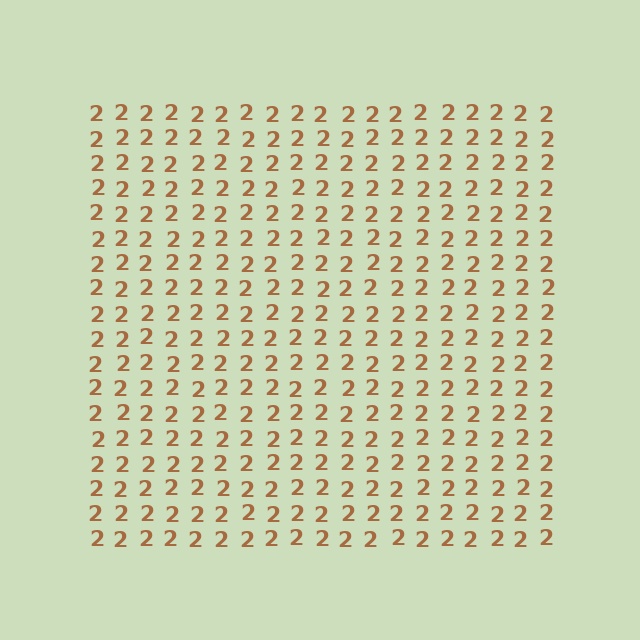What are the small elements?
The small elements are digit 2's.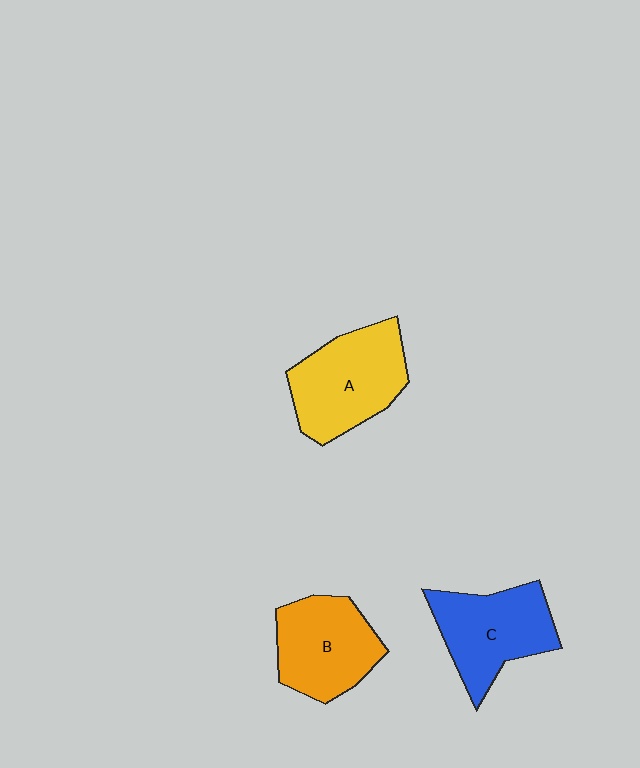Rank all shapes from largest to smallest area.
From largest to smallest: A (yellow), C (blue), B (orange).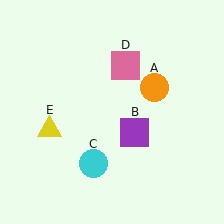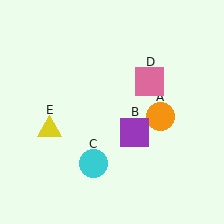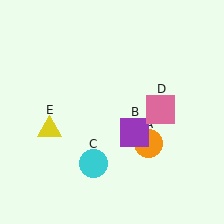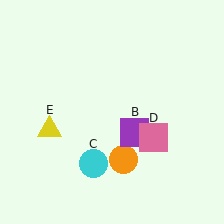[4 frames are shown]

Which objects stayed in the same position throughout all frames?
Purple square (object B) and cyan circle (object C) and yellow triangle (object E) remained stationary.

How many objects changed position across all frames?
2 objects changed position: orange circle (object A), pink square (object D).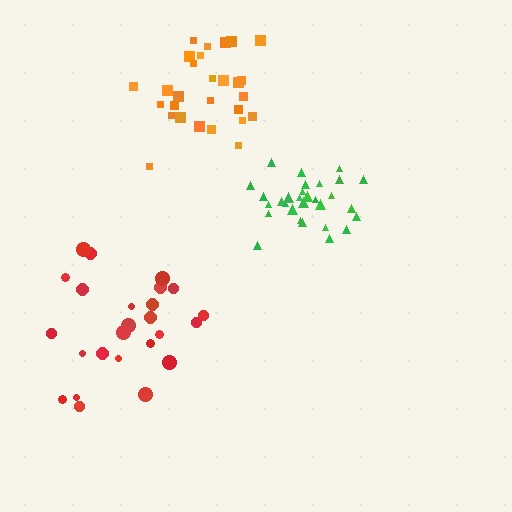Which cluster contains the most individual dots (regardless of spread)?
Green (30).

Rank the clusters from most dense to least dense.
green, orange, red.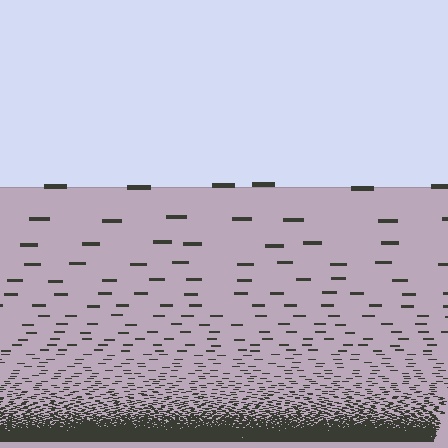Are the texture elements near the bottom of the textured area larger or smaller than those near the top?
Smaller. The gradient is inverted — elements near the bottom are smaller and denser.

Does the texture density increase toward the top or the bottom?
Density increases toward the bottom.